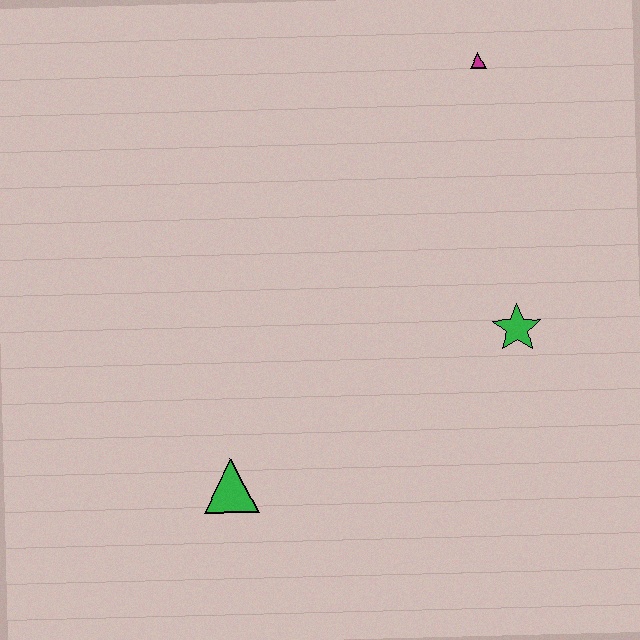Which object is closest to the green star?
The magenta triangle is closest to the green star.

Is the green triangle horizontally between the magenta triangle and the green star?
No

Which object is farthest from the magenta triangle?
The green triangle is farthest from the magenta triangle.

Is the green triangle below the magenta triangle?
Yes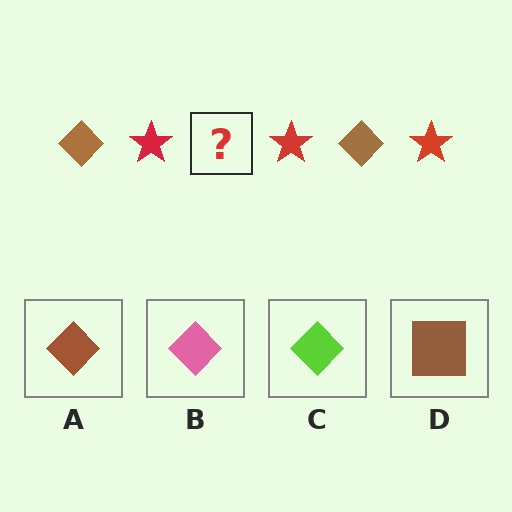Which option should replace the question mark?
Option A.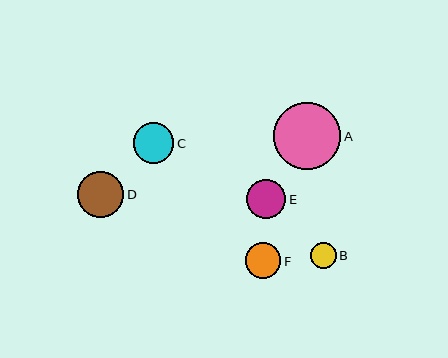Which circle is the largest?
Circle A is the largest with a size of approximately 67 pixels.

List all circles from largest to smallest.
From largest to smallest: A, D, C, E, F, B.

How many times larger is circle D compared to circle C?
Circle D is approximately 1.1 times the size of circle C.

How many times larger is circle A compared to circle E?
Circle A is approximately 1.7 times the size of circle E.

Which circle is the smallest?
Circle B is the smallest with a size of approximately 26 pixels.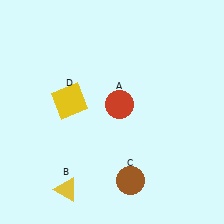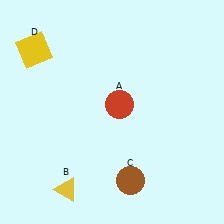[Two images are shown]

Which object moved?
The yellow square (D) moved up.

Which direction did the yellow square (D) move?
The yellow square (D) moved up.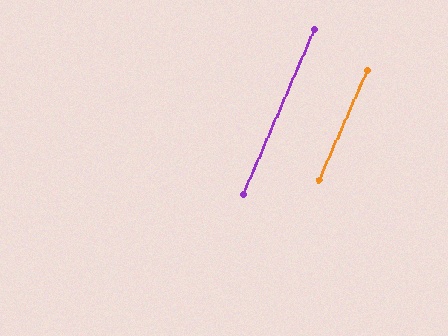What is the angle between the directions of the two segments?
Approximately 0 degrees.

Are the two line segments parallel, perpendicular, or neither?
Parallel — their directions differ by only 0.1°.